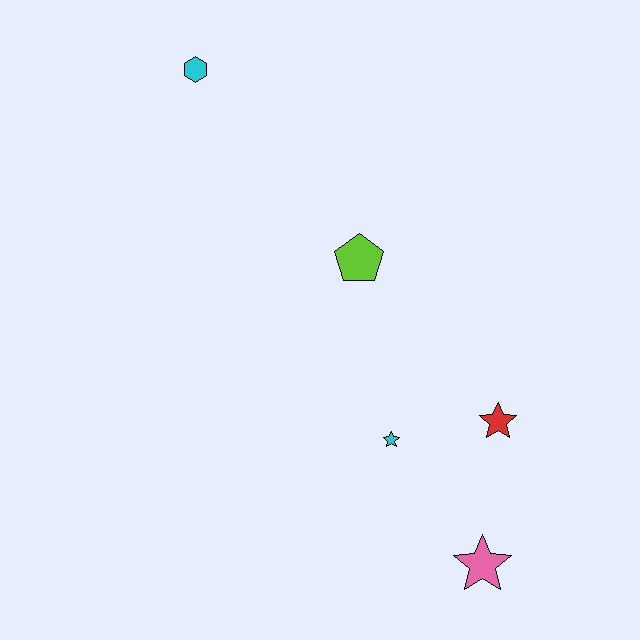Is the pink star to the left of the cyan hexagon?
No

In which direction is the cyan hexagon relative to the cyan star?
The cyan hexagon is above the cyan star.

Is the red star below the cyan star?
No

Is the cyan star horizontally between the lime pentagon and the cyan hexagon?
No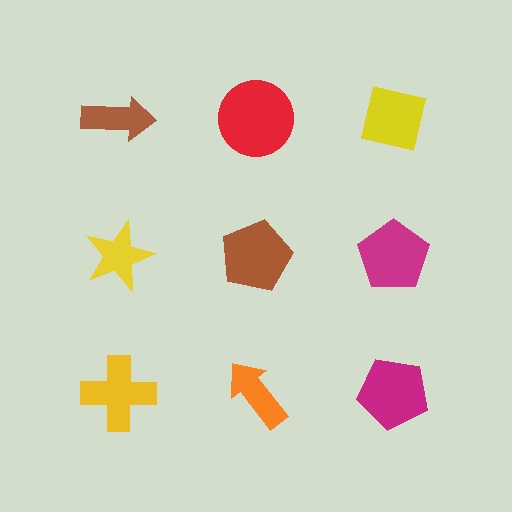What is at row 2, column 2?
A brown pentagon.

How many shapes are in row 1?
3 shapes.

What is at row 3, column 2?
An orange arrow.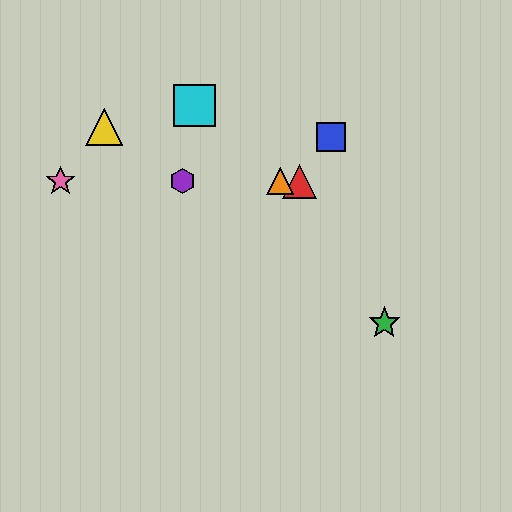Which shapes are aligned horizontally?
The red triangle, the purple hexagon, the orange triangle, the pink star are aligned horizontally.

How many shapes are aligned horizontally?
4 shapes (the red triangle, the purple hexagon, the orange triangle, the pink star) are aligned horizontally.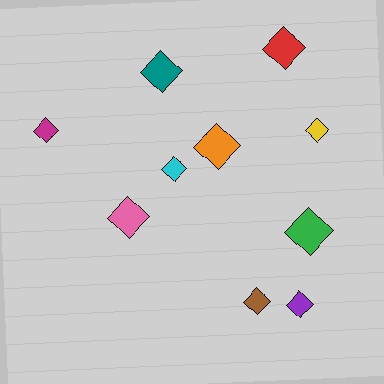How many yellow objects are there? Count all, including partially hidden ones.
There is 1 yellow object.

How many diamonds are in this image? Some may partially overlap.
There are 10 diamonds.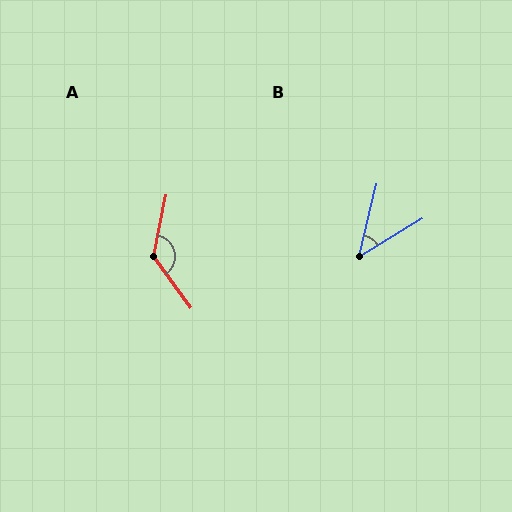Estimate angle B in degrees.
Approximately 45 degrees.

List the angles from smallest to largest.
B (45°), A (132°).